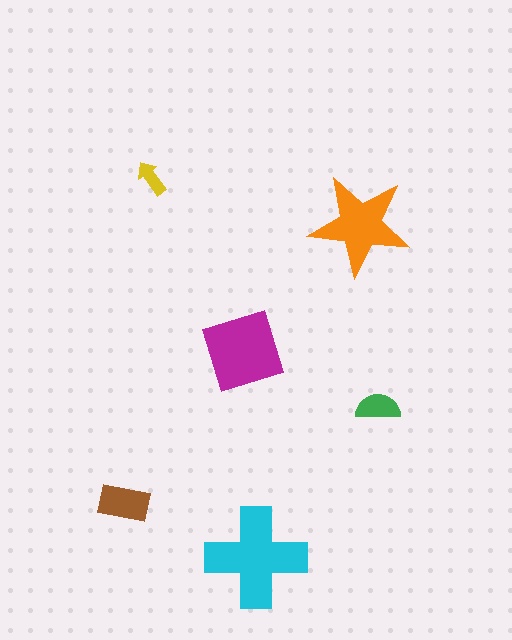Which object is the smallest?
The yellow arrow.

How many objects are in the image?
There are 6 objects in the image.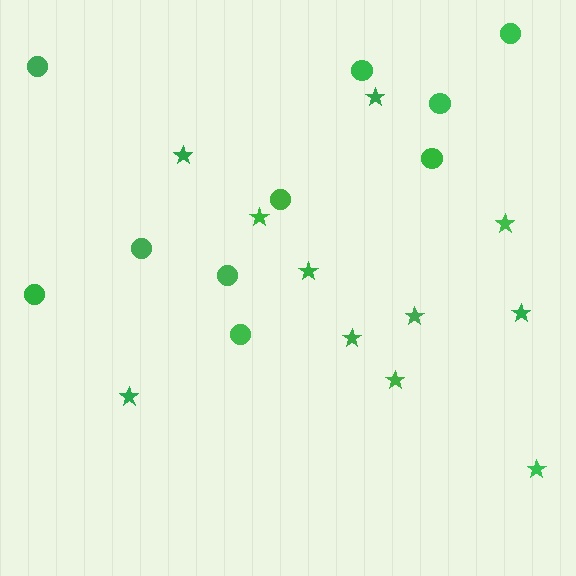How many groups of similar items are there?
There are 2 groups: one group of circles (10) and one group of stars (11).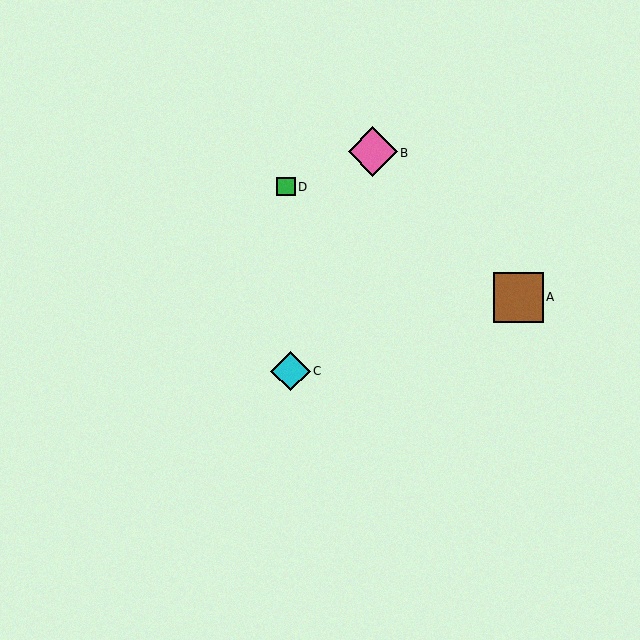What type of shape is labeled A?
Shape A is a brown square.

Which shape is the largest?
The brown square (labeled A) is the largest.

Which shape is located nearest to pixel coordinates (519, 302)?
The brown square (labeled A) at (518, 298) is nearest to that location.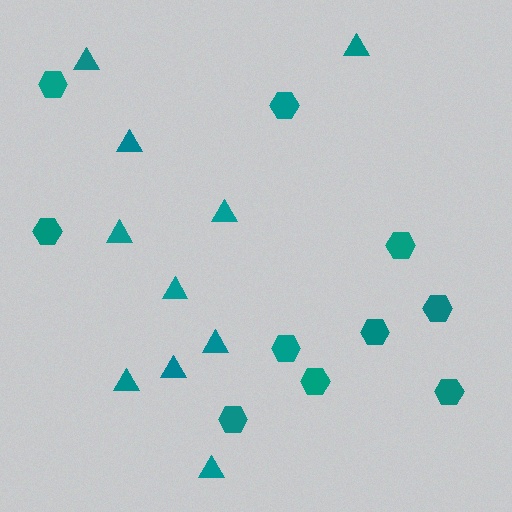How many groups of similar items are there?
There are 2 groups: one group of hexagons (10) and one group of triangles (10).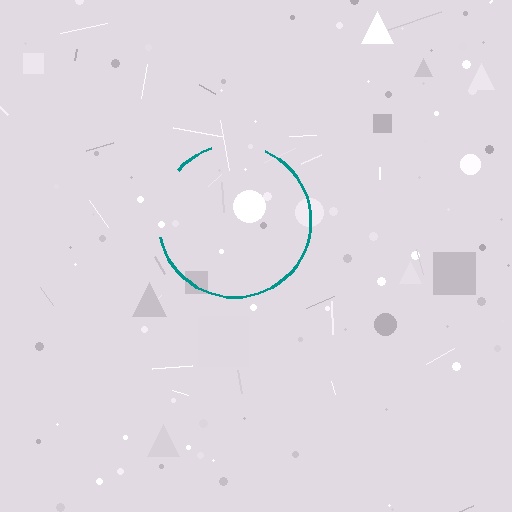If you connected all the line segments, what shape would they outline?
They would outline a circle.